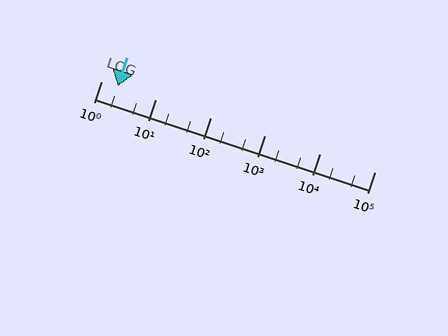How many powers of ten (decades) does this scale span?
The scale spans 5 decades, from 1 to 100000.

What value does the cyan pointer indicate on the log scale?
The pointer indicates approximately 2.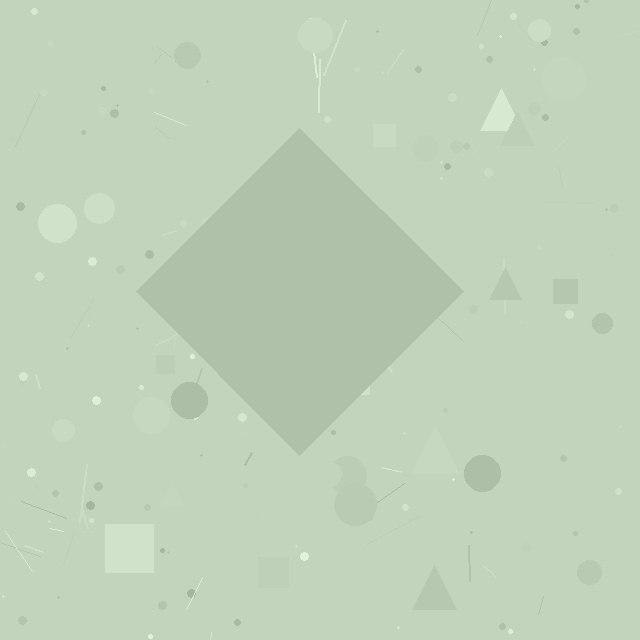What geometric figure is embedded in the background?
A diamond is embedded in the background.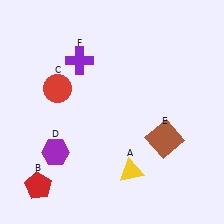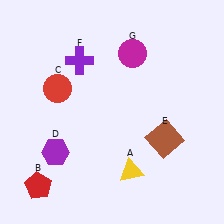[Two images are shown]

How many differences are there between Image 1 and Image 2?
There is 1 difference between the two images.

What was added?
A magenta circle (G) was added in Image 2.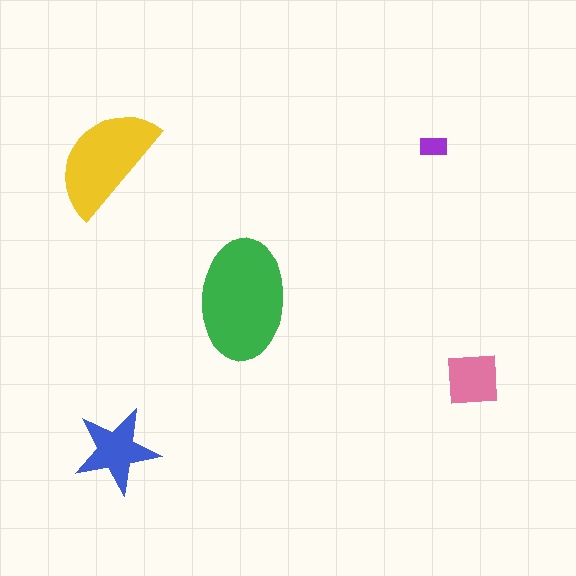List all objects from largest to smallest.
The green ellipse, the yellow semicircle, the blue star, the pink square, the purple rectangle.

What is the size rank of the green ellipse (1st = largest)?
1st.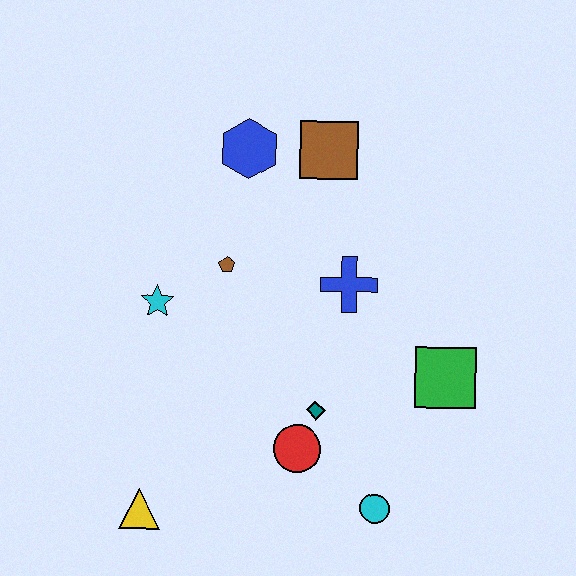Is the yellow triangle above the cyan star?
No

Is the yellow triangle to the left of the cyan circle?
Yes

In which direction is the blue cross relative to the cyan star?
The blue cross is to the right of the cyan star.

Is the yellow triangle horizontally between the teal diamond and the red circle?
No